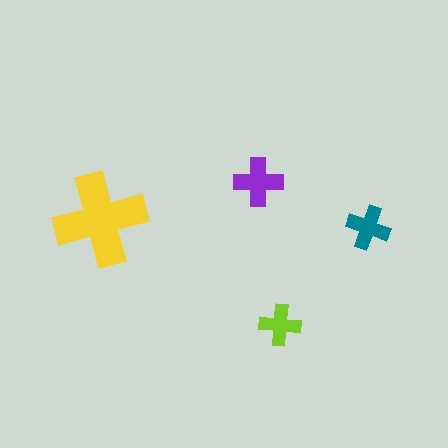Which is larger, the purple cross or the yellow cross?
The yellow one.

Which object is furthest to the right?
The teal cross is rightmost.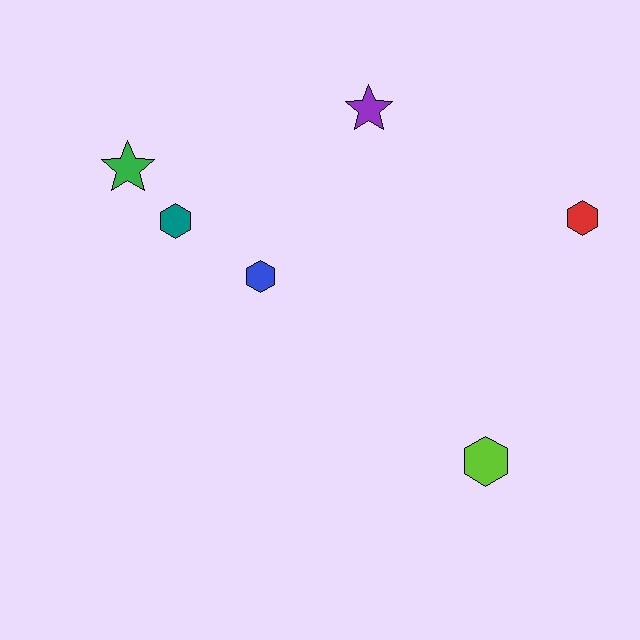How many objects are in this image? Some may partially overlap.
There are 6 objects.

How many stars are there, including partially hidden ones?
There are 2 stars.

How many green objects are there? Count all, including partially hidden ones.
There is 1 green object.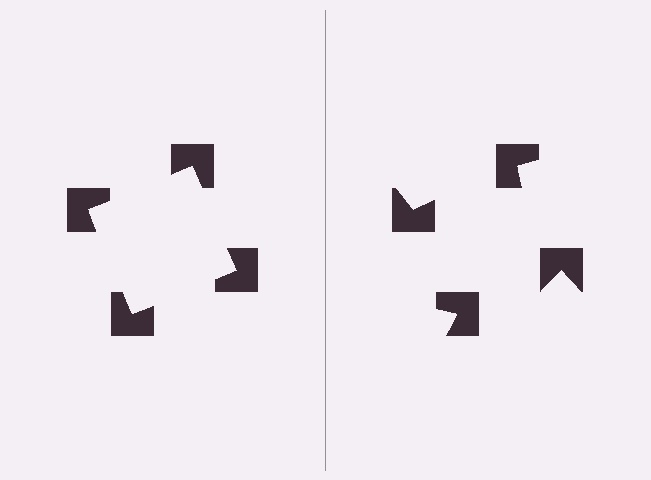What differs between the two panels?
The notched squares are positioned identically on both sides; only the wedge orientations differ. On the left they align to a square; on the right they are misaligned.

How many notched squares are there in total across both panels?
8 — 4 on each side.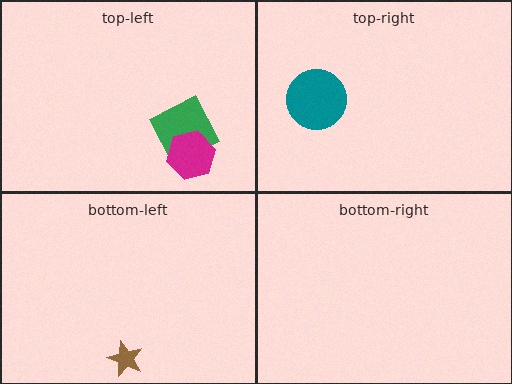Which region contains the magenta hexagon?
The top-left region.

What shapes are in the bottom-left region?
The brown star.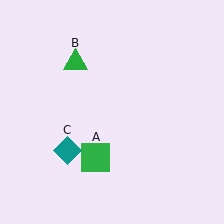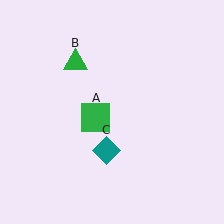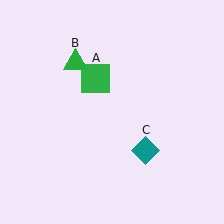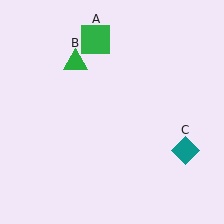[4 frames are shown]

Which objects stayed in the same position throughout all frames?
Green triangle (object B) remained stationary.